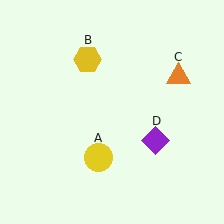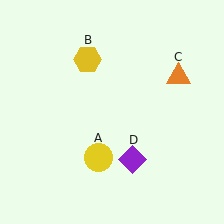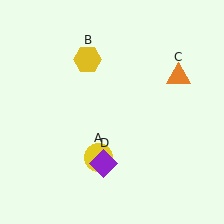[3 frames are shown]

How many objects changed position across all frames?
1 object changed position: purple diamond (object D).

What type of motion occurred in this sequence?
The purple diamond (object D) rotated clockwise around the center of the scene.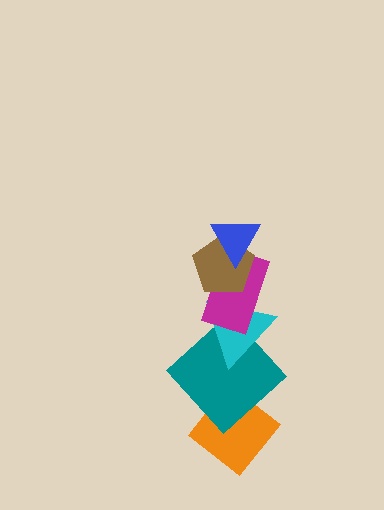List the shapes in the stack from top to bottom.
From top to bottom: the blue triangle, the brown pentagon, the magenta rectangle, the cyan triangle, the teal diamond, the orange diamond.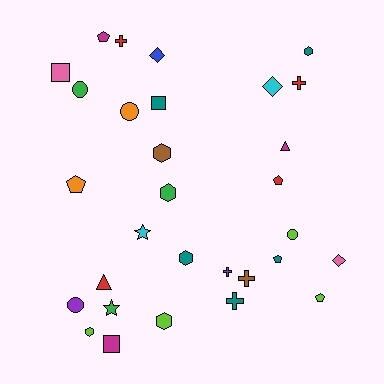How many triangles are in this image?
There are 2 triangles.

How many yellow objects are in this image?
There are no yellow objects.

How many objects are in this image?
There are 30 objects.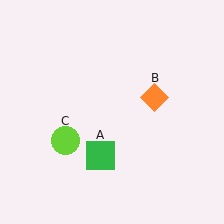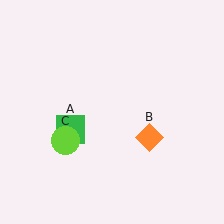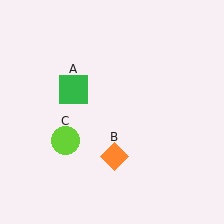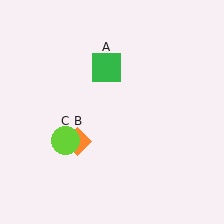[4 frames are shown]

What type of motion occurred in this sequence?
The green square (object A), orange diamond (object B) rotated clockwise around the center of the scene.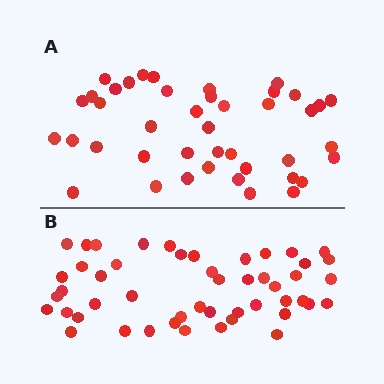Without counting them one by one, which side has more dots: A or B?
Region B (the bottom region) has more dots.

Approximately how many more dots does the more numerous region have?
Region B has roughly 8 or so more dots than region A.